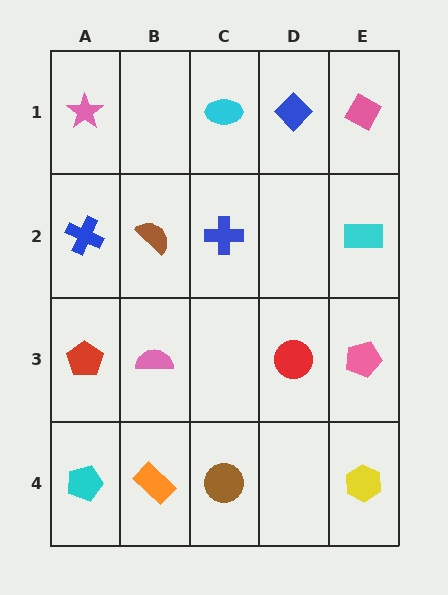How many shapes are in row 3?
4 shapes.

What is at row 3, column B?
A pink semicircle.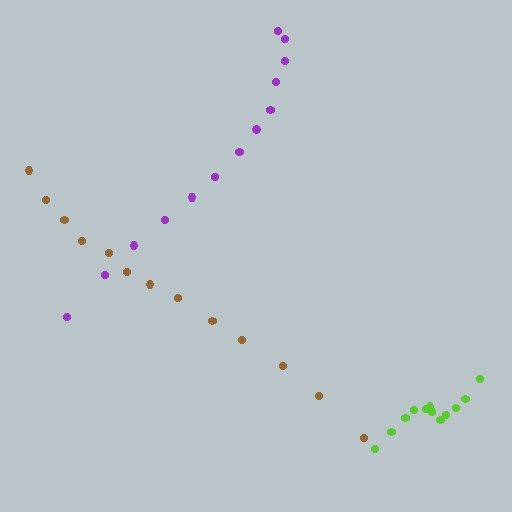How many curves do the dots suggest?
There are 3 distinct paths.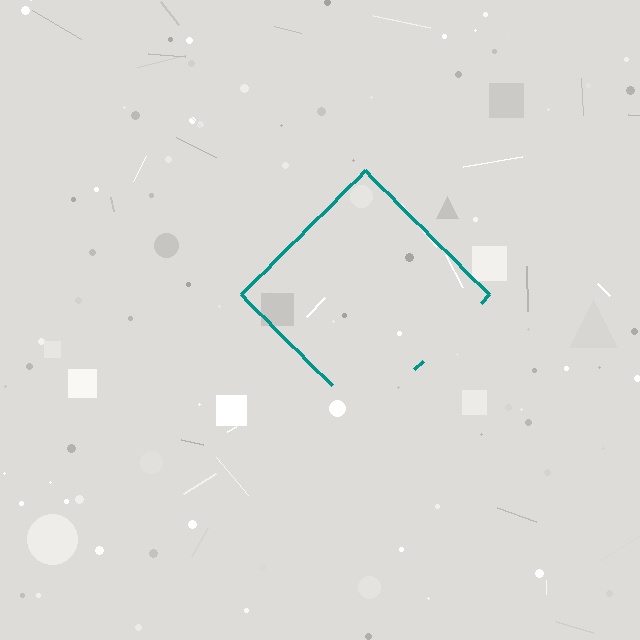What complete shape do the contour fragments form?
The contour fragments form a diamond.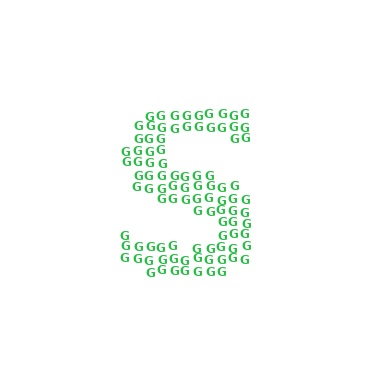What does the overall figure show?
The overall figure shows the letter S.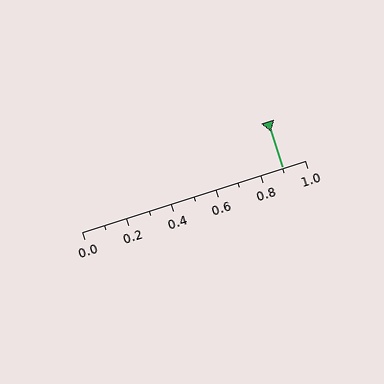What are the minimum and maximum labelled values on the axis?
The axis runs from 0.0 to 1.0.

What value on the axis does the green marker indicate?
The marker indicates approximately 0.9.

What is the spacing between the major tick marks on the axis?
The major ticks are spaced 0.2 apart.